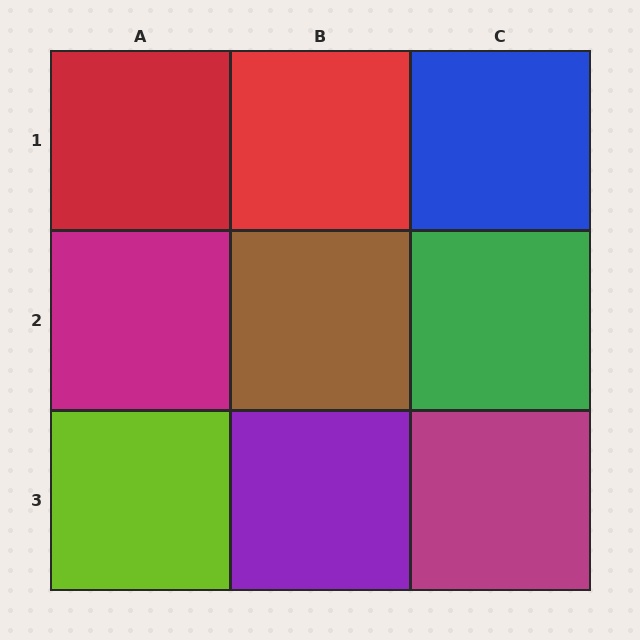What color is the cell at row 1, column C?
Blue.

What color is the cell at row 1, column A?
Red.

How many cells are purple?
1 cell is purple.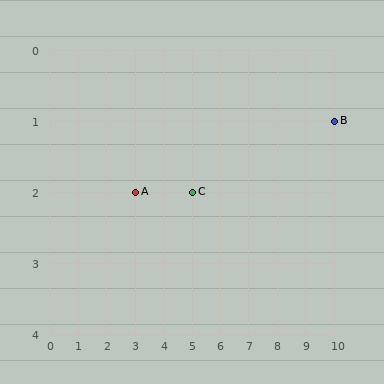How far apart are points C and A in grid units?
Points C and A are 2 columns apart.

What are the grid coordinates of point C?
Point C is at grid coordinates (5, 2).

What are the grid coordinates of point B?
Point B is at grid coordinates (10, 1).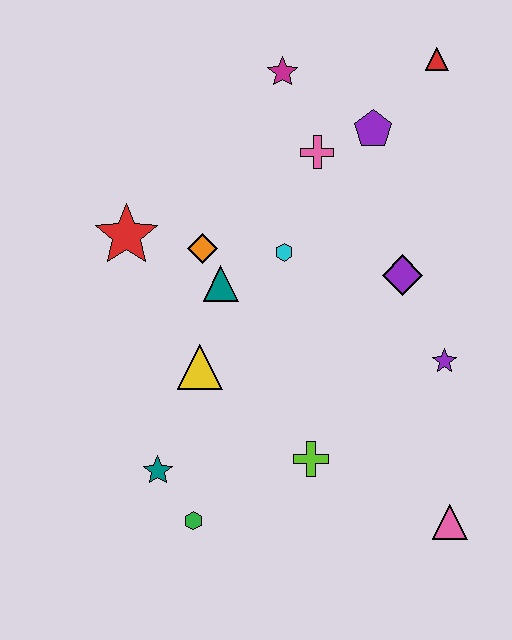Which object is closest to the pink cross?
The purple pentagon is closest to the pink cross.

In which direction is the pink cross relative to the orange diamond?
The pink cross is to the right of the orange diamond.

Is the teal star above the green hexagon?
Yes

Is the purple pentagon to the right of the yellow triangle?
Yes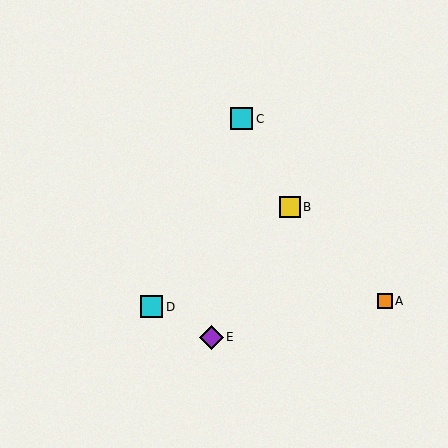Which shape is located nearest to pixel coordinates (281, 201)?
The yellow square (labeled B) at (290, 207) is nearest to that location.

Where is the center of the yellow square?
The center of the yellow square is at (290, 207).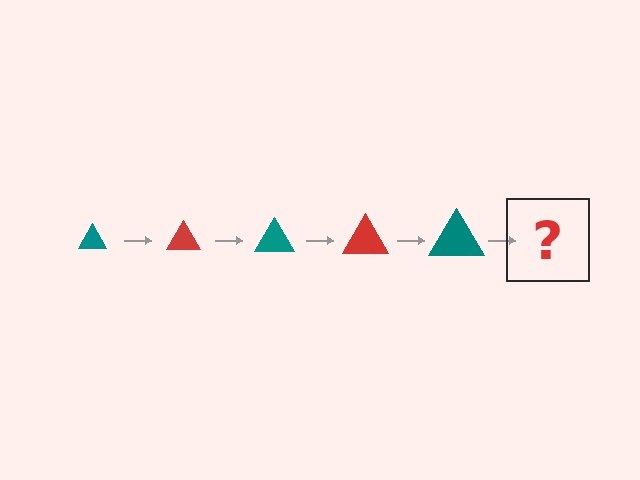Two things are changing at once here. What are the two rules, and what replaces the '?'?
The two rules are that the triangle grows larger each step and the color cycles through teal and red. The '?' should be a red triangle, larger than the previous one.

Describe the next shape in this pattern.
It should be a red triangle, larger than the previous one.